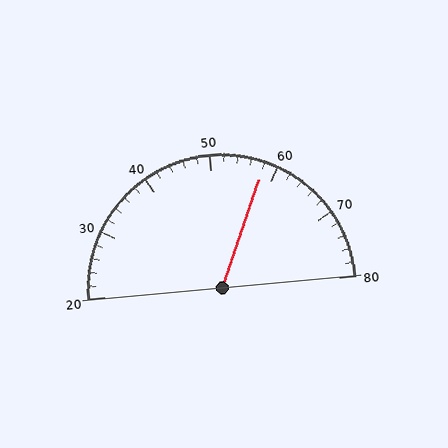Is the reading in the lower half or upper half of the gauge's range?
The reading is in the upper half of the range (20 to 80).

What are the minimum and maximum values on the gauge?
The gauge ranges from 20 to 80.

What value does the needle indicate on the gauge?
The needle indicates approximately 58.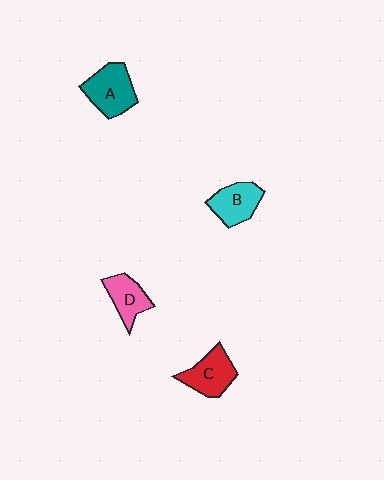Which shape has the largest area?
Shape A (teal).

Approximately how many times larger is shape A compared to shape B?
Approximately 1.2 times.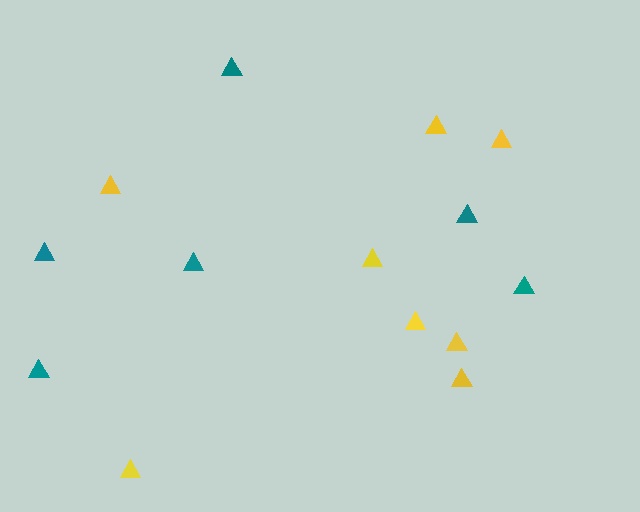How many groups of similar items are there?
There are 2 groups: one group of teal triangles (6) and one group of yellow triangles (8).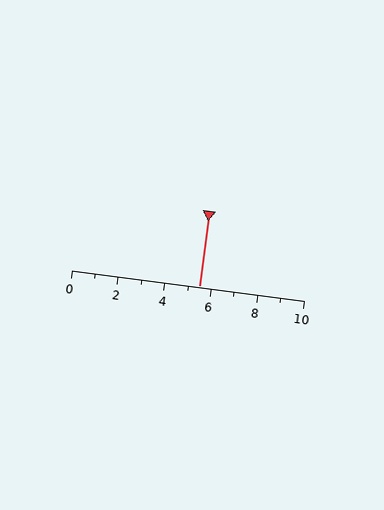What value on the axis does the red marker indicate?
The marker indicates approximately 5.5.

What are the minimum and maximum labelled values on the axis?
The axis runs from 0 to 10.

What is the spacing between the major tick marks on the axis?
The major ticks are spaced 2 apart.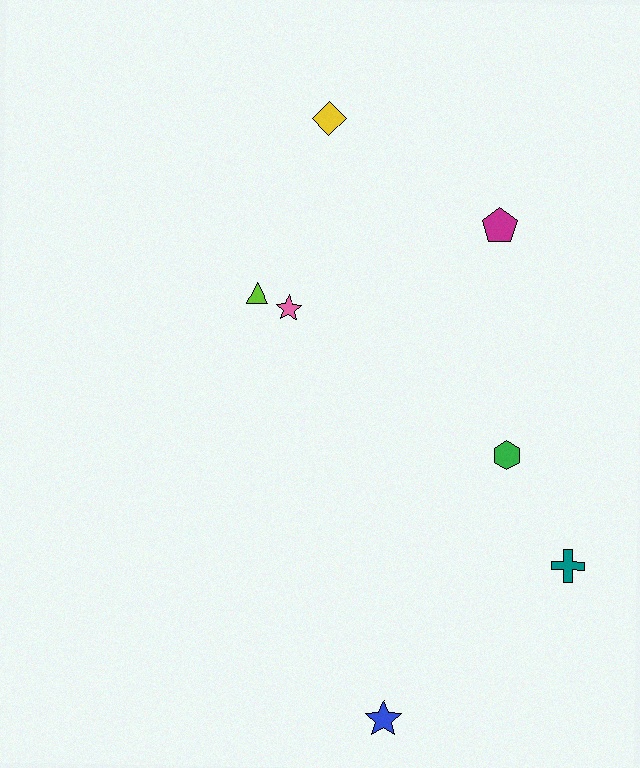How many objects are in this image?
There are 7 objects.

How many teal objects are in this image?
There is 1 teal object.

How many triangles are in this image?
There is 1 triangle.